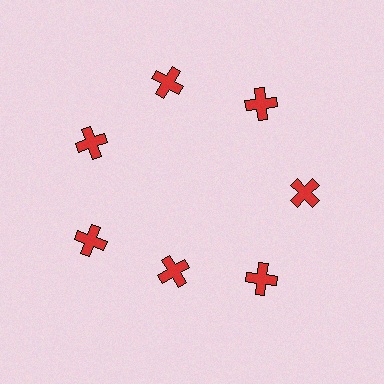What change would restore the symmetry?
The symmetry would be restored by moving it outward, back onto the ring so that all 7 crosses sit at equal angles and equal distance from the center.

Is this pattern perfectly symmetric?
No. The 7 red crosses are arranged in a ring, but one element near the 6 o'clock position is pulled inward toward the center, breaking the 7-fold rotational symmetry.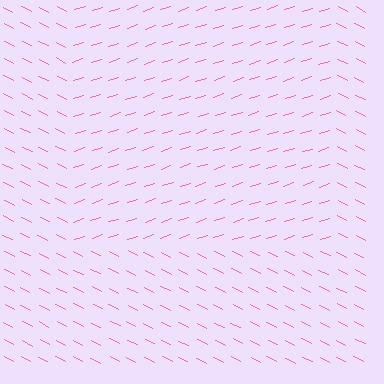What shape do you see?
I see a rectangle.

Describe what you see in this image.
The image is filled with small pink line segments. A rectangle region in the image has lines oriented differently from the surrounding lines, creating a visible texture boundary.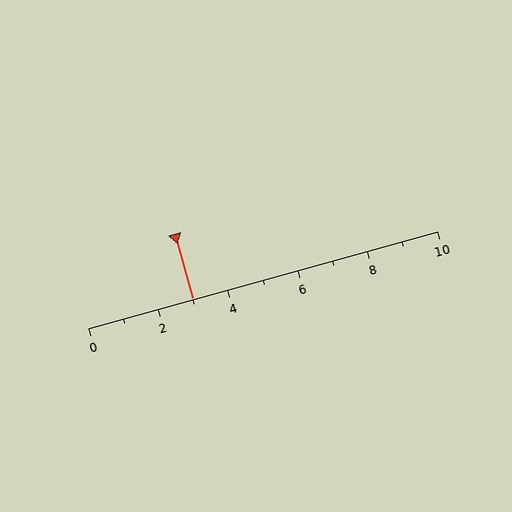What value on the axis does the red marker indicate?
The marker indicates approximately 3.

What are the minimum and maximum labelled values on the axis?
The axis runs from 0 to 10.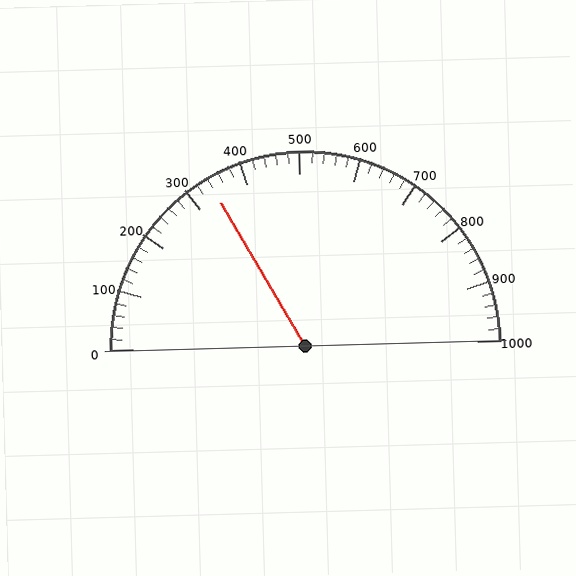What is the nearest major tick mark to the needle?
The nearest major tick mark is 300.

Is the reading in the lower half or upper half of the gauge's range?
The reading is in the lower half of the range (0 to 1000).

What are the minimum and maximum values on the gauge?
The gauge ranges from 0 to 1000.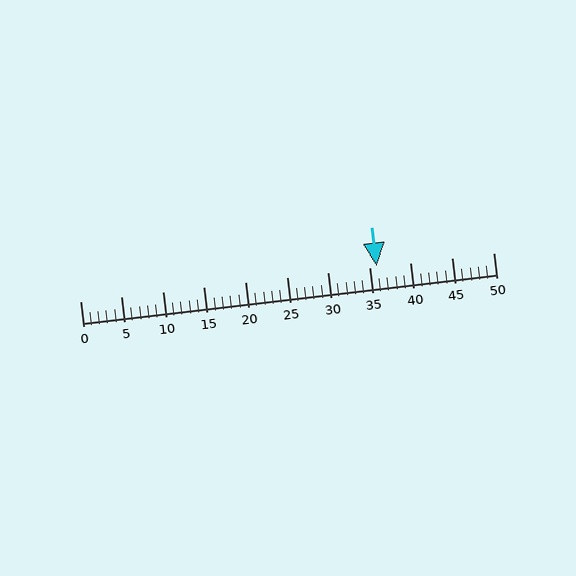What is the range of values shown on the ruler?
The ruler shows values from 0 to 50.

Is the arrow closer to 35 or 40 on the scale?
The arrow is closer to 35.